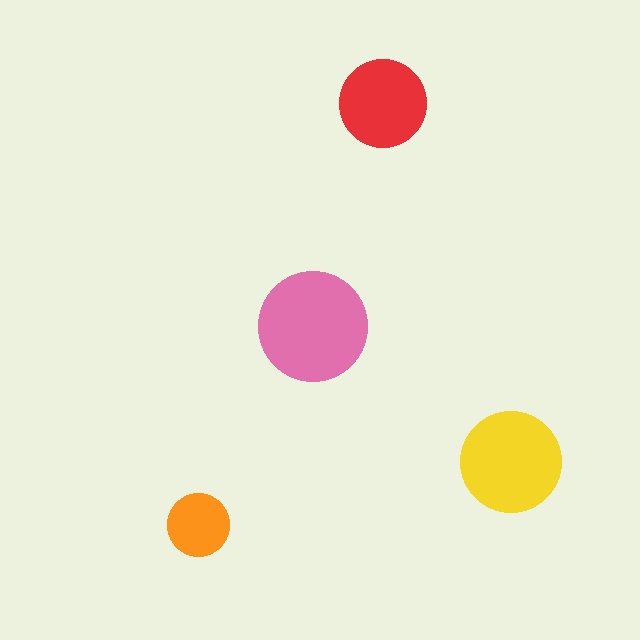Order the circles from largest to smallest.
the pink one, the yellow one, the red one, the orange one.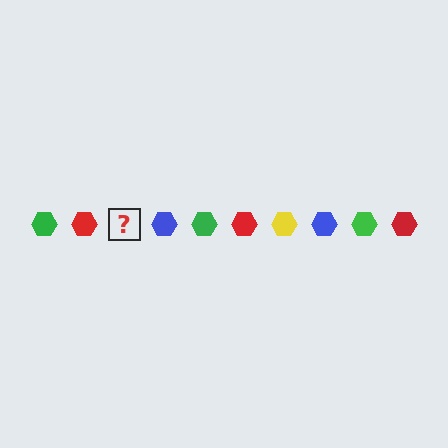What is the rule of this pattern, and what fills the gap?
The rule is that the pattern cycles through green, red, yellow, blue hexagons. The gap should be filled with a yellow hexagon.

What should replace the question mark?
The question mark should be replaced with a yellow hexagon.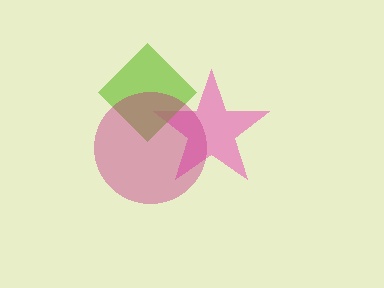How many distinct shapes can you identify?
There are 3 distinct shapes: a pink star, a lime diamond, a magenta circle.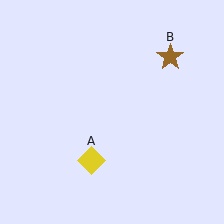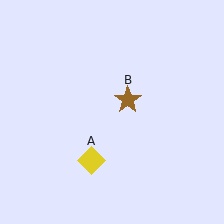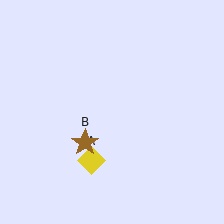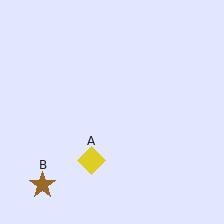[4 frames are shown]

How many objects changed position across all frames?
1 object changed position: brown star (object B).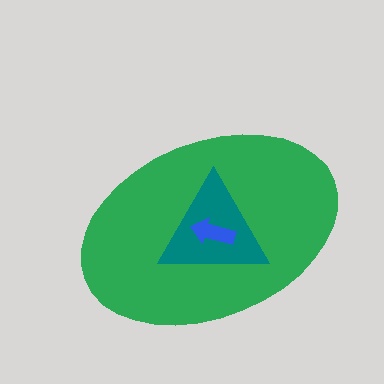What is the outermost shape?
The green ellipse.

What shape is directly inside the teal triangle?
The blue arrow.